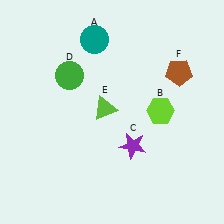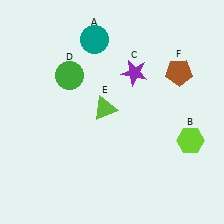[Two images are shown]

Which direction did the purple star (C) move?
The purple star (C) moved up.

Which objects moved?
The objects that moved are: the lime hexagon (B), the purple star (C).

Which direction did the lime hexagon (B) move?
The lime hexagon (B) moved right.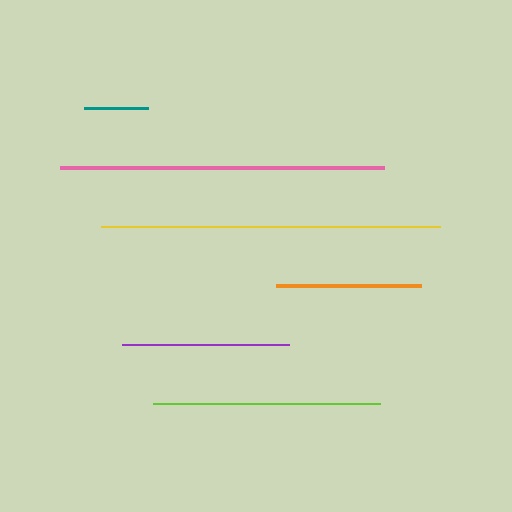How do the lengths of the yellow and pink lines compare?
The yellow and pink lines are approximately the same length.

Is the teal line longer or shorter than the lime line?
The lime line is longer than the teal line.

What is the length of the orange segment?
The orange segment is approximately 145 pixels long.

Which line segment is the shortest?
The teal line is the shortest at approximately 64 pixels.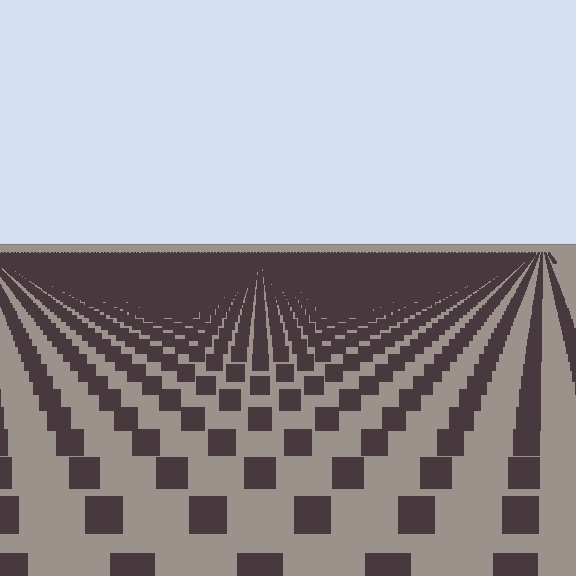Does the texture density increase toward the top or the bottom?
Density increases toward the top.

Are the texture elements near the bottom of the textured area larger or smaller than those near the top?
Larger. Near the bottom, elements are closer to the viewer and appear at a bigger on-screen size.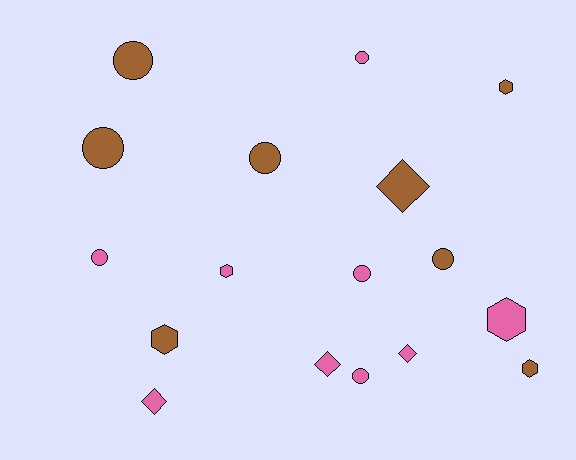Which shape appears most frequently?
Circle, with 8 objects.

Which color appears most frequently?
Pink, with 9 objects.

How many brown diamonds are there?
There is 1 brown diamond.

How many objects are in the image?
There are 17 objects.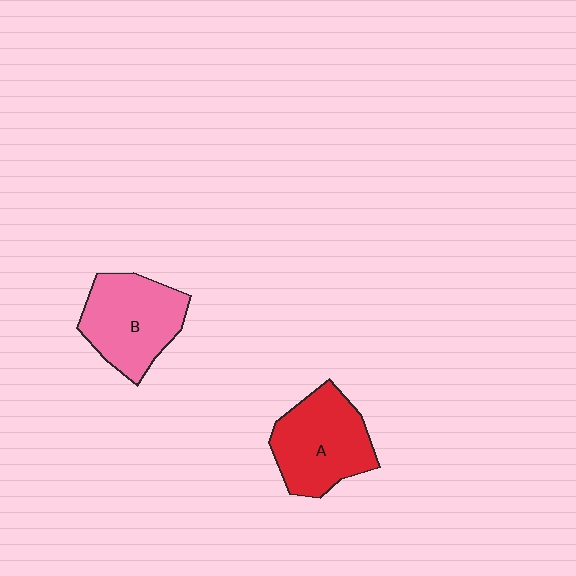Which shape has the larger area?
Shape A (red).